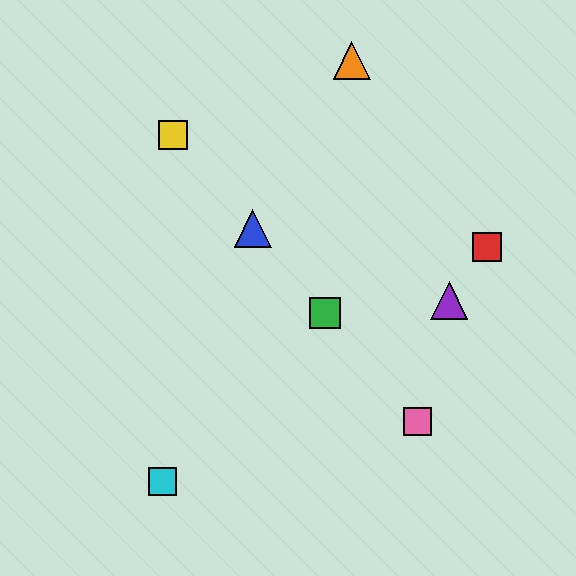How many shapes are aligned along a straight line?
4 shapes (the blue triangle, the green square, the yellow square, the pink square) are aligned along a straight line.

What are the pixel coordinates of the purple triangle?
The purple triangle is at (449, 300).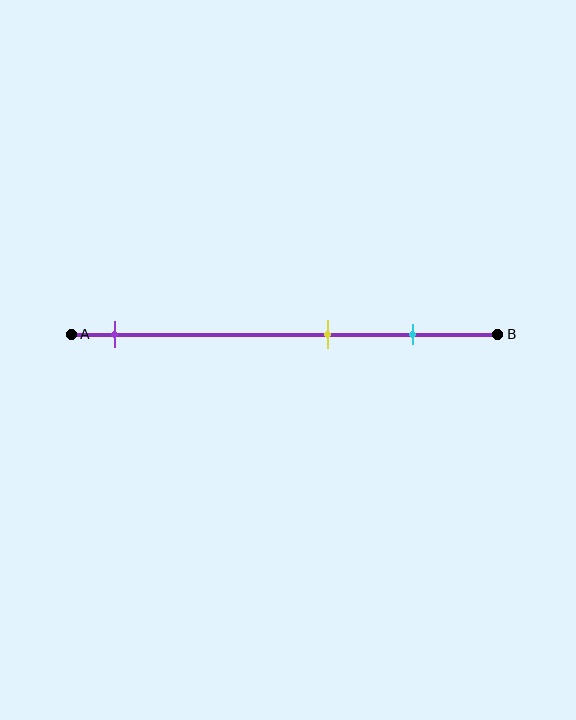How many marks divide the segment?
There are 3 marks dividing the segment.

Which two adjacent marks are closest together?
The yellow and cyan marks are the closest adjacent pair.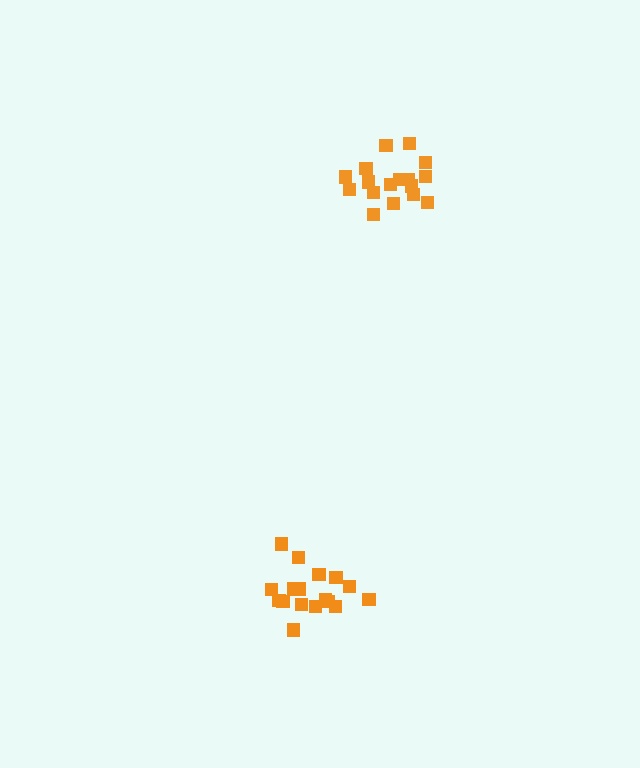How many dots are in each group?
Group 1: 17 dots, Group 2: 17 dots (34 total).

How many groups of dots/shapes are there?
There are 2 groups.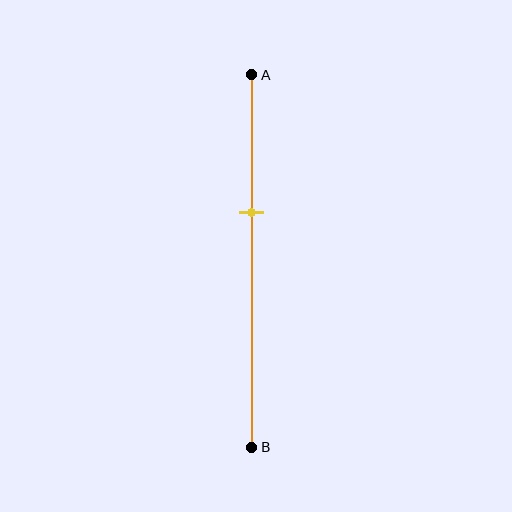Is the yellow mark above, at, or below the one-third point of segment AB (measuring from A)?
The yellow mark is below the one-third point of segment AB.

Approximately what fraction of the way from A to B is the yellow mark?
The yellow mark is approximately 35% of the way from A to B.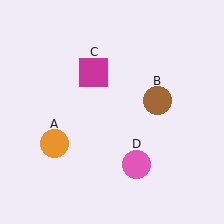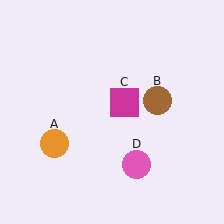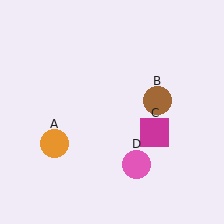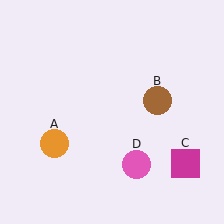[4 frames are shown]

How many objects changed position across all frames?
1 object changed position: magenta square (object C).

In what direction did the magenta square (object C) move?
The magenta square (object C) moved down and to the right.